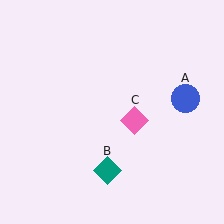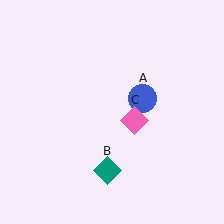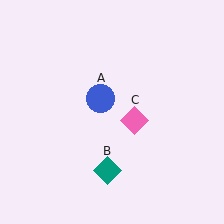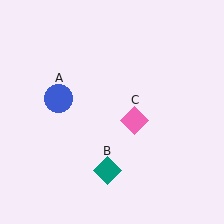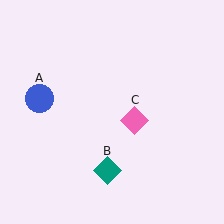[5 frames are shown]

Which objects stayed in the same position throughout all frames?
Teal diamond (object B) and pink diamond (object C) remained stationary.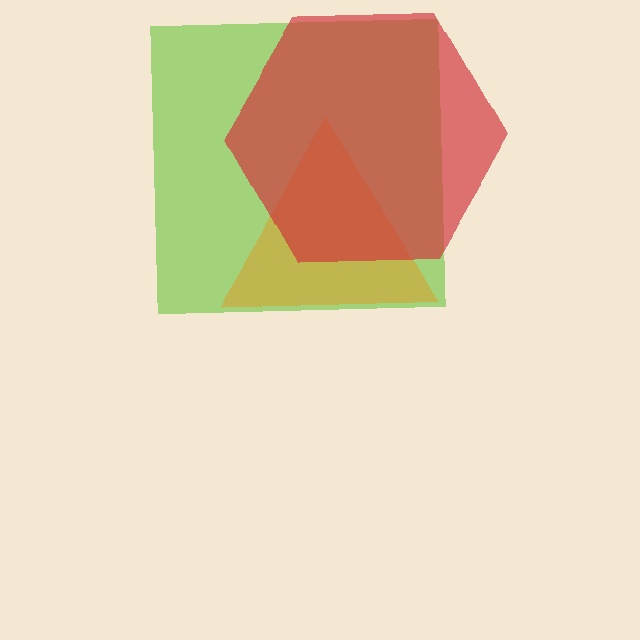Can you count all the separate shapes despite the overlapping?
Yes, there are 3 separate shapes.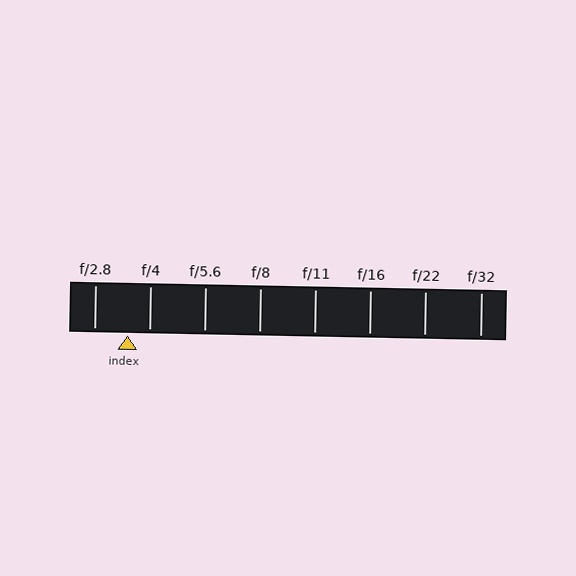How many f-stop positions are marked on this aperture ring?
There are 8 f-stop positions marked.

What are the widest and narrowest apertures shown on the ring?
The widest aperture shown is f/2.8 and the narrowest is f/32.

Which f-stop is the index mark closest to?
The index mark is closest to f/4.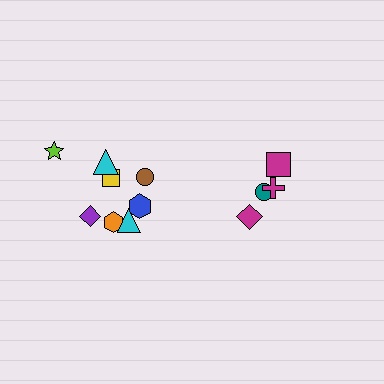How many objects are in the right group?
There are 4 objects.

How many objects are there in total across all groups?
There are 12 objects.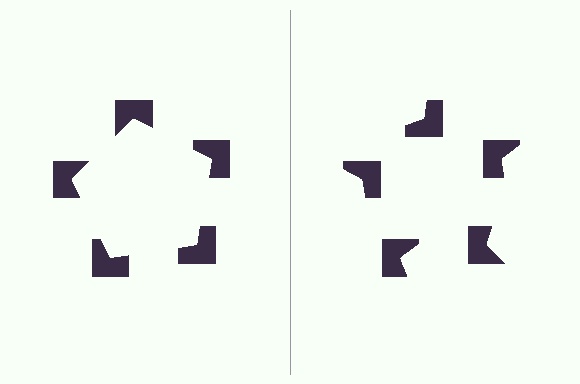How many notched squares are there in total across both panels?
10 — 5 on each side.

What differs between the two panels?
The notched squares are positioned identically on both sides; only the wedge orientations differ. On the left they align to a pentagon; on the right they are misaligned.